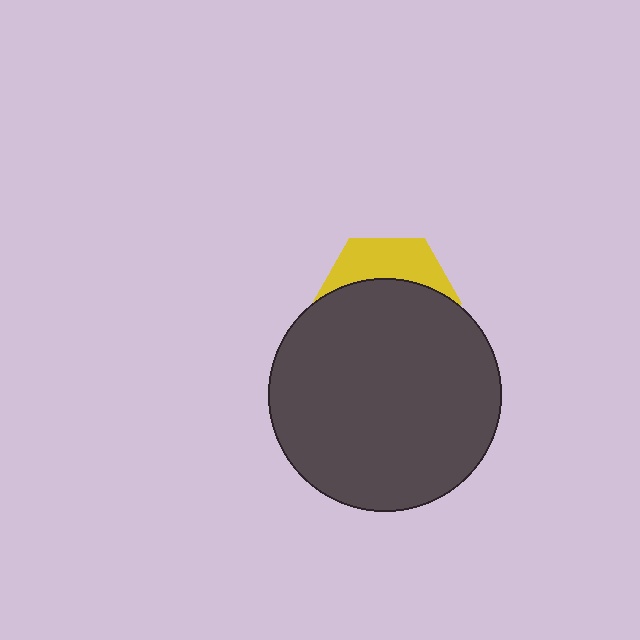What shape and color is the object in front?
The object in front is a dark gray circle.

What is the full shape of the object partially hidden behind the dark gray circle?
The partially hidden object is a yellow hexagon.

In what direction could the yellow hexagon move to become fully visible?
The yellow hexagon could move up. That would shift it out from behind the dark gray circle entirely.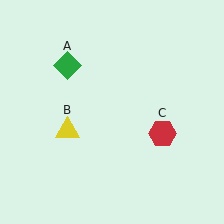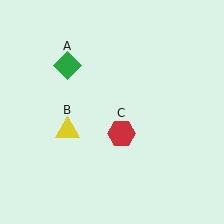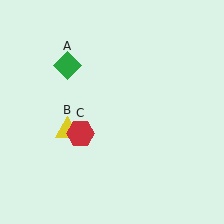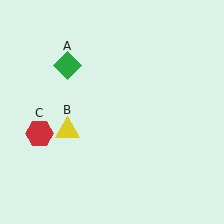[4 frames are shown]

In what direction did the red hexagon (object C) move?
The red hexagon (object C) moved left.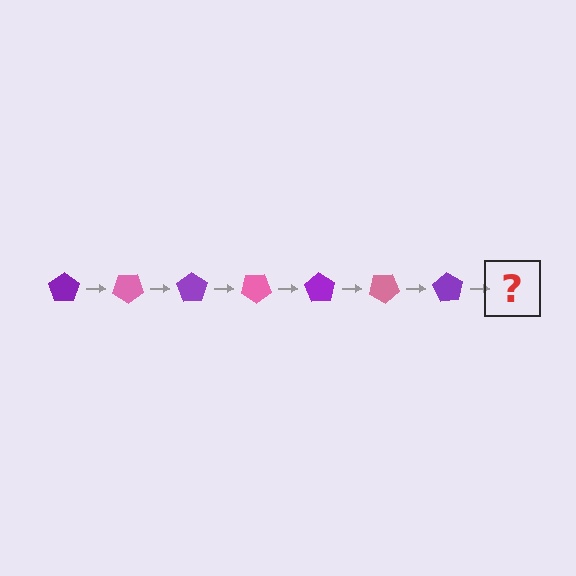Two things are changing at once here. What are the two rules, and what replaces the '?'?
The two rules are that it rotates 35 degrees each step and the color cycles through purple and pink. The '?' should be a pink pentagon, rotated 245 degrees from the start.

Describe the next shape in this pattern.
It should be a pink pentagon, rotated 245 degrees from the start.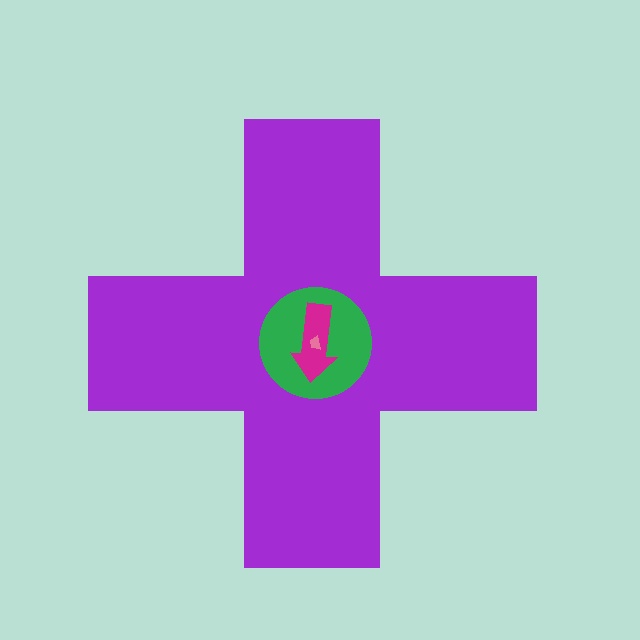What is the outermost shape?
The purple cross.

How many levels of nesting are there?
4.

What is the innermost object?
The pink trapezoid.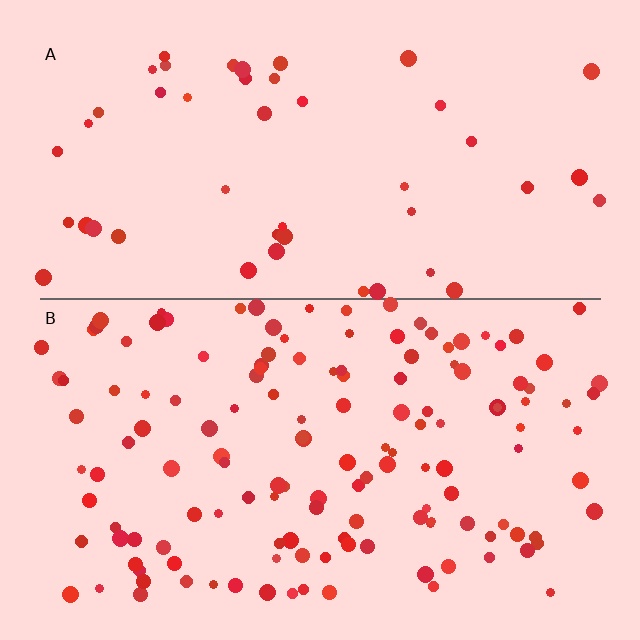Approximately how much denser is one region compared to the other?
Approximately 3.1× — region B over region A.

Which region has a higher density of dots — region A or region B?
B (the bottom).